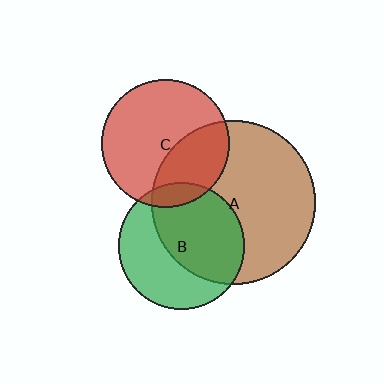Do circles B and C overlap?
Yes.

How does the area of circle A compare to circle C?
Approximately 1.7 times.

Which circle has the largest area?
Circle A (brown).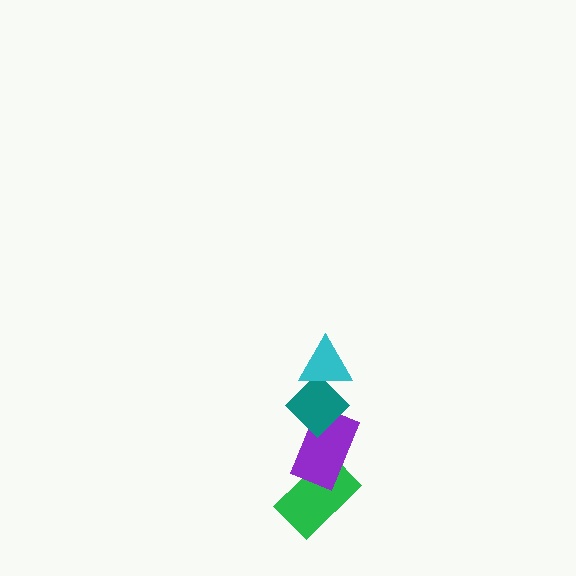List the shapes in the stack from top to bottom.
From top to bottom: the cyan triangle, the teal diamond, the purple rectangle, the green rectangle.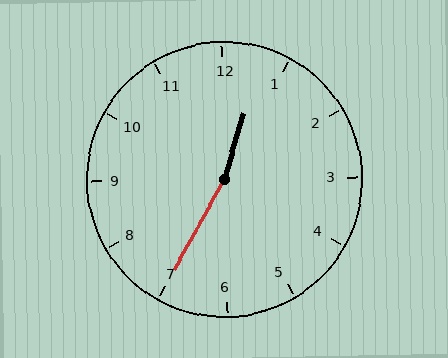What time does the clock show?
12:35.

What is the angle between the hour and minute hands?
Approximately 168 degrees.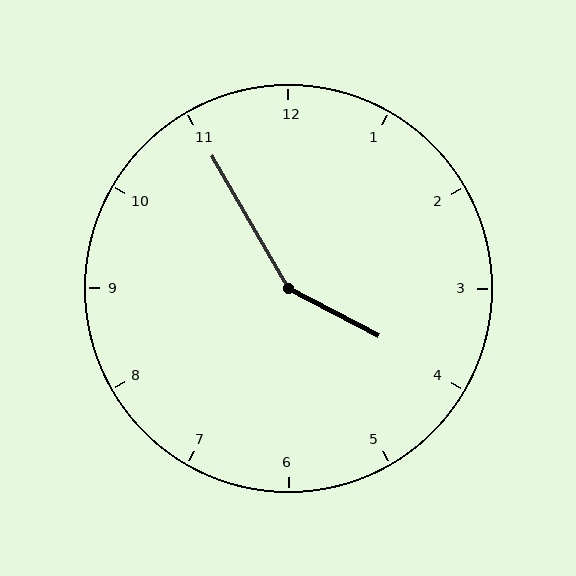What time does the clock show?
3:55.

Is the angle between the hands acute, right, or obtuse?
It is obtuse.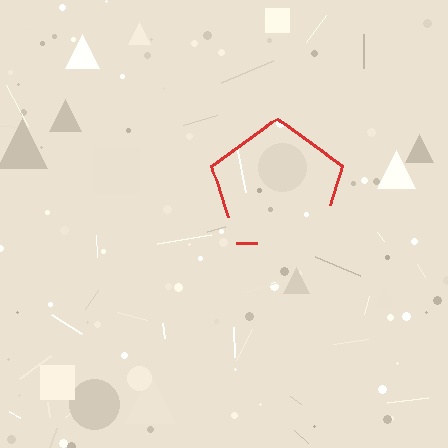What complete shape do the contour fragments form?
The contour fragments form a pentagon.